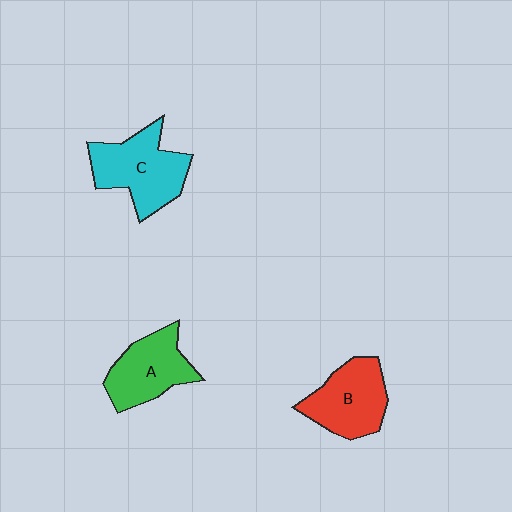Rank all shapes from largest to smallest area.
From largest to smallest: C (cyan), B (red), A (green).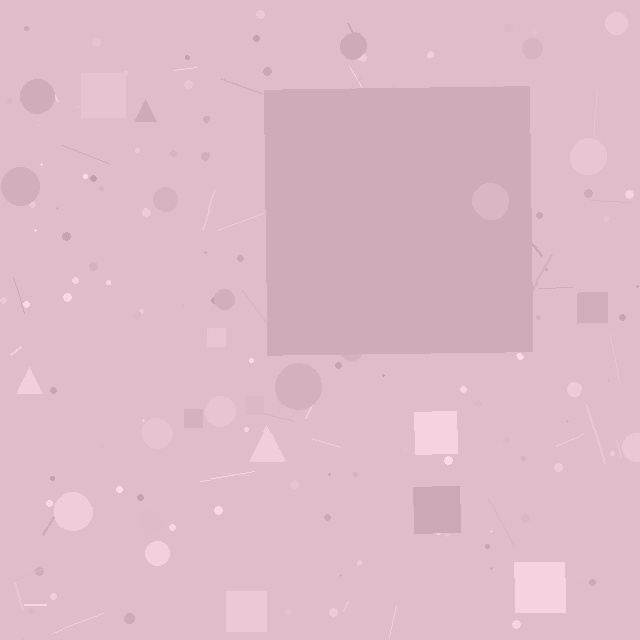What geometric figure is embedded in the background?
A square is embedded in the background.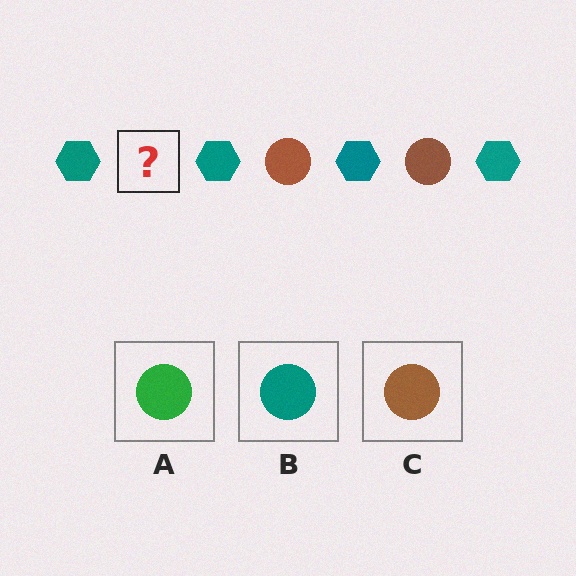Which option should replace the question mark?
Option C.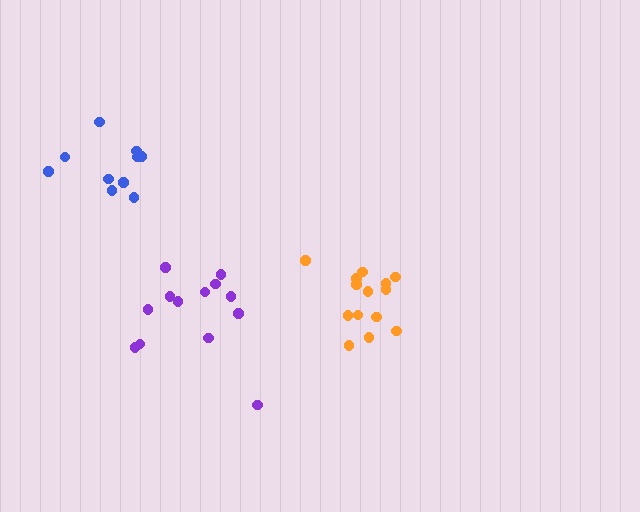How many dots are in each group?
Group 1: 13 dots, Group 2: 14 dots, Group 3: 10 dots (37 total).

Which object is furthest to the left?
The blue cluster is leftmost.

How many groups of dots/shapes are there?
There are 3 groups.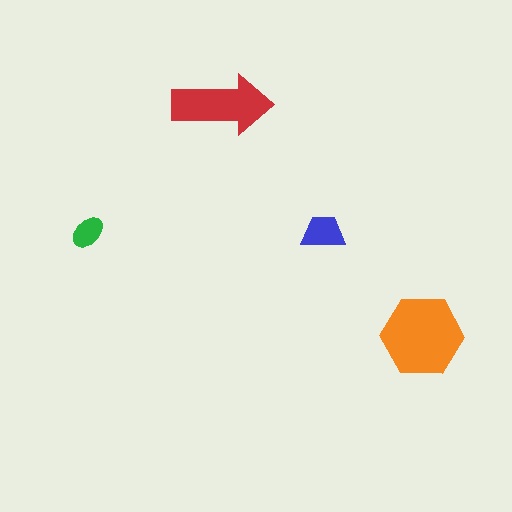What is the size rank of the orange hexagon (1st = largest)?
1st.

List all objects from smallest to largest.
The green ellipse, the blue trapezoid, the red arrow, the orange hexagon.